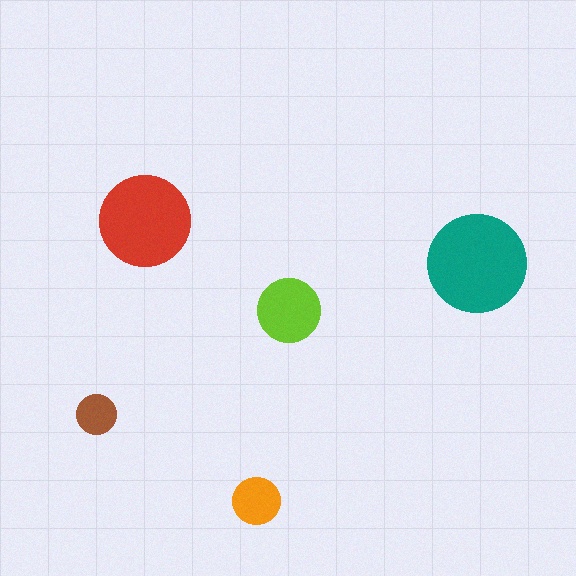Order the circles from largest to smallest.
the teal one, the red one, the lime one, the orange one, the brown one.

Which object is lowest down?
The orange circle is bottommost.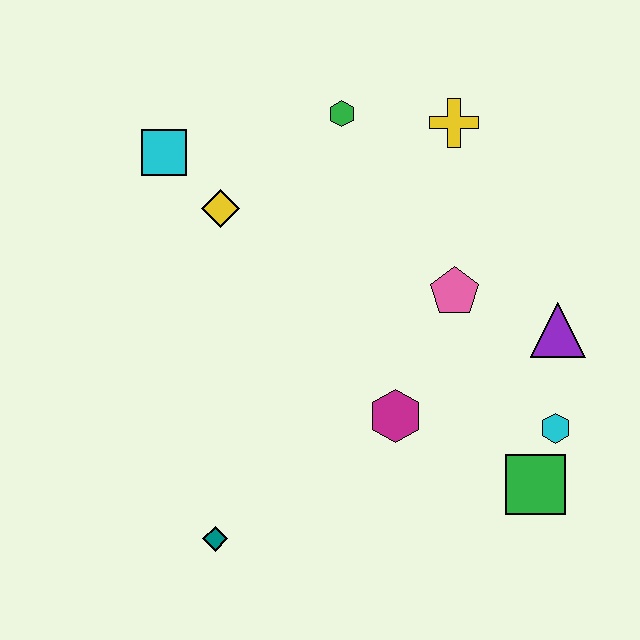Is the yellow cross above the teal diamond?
Yes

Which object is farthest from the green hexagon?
The teal diamond is farthest from the green hexagon.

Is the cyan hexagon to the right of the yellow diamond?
Yes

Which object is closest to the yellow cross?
The green hexagon is closest to the yellow cross.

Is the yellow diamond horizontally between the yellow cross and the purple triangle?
No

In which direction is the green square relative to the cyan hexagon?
The green square is below the cyan hexagon.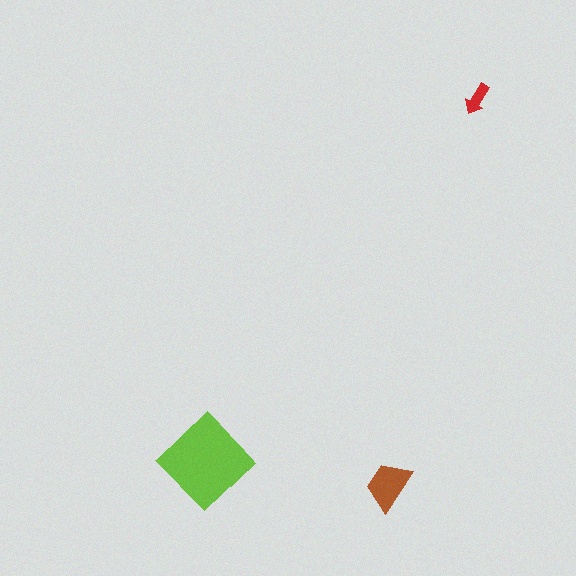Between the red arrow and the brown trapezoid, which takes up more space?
The brown trapezoid.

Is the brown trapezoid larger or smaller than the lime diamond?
Smaller.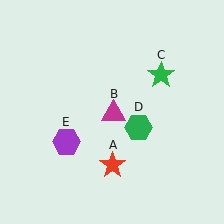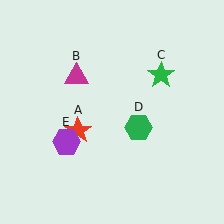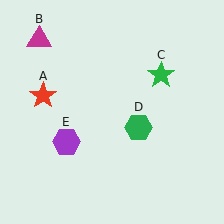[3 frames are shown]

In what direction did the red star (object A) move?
The red star (object A) moved up and to the left.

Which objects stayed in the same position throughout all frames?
Green star (object C) and green hexagon (object D) and purple hexagon (object E) remained stationary.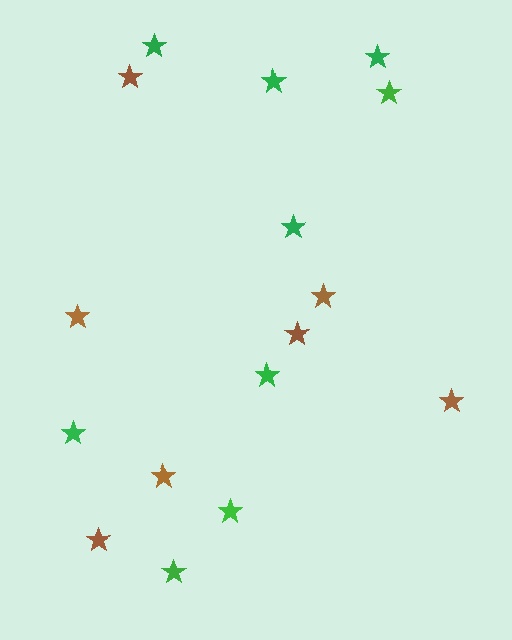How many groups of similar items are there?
There are 2 groups: one group of green stars (9) and one group of brown stars (7).